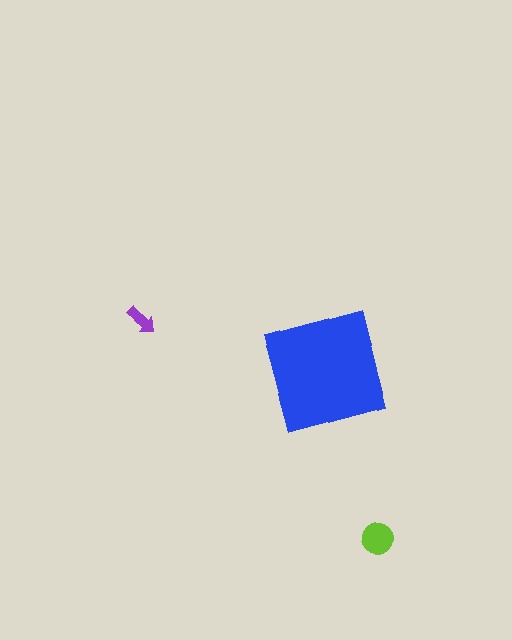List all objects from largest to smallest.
The blue square, the lime circle, the purple arrow.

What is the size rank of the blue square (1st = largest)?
1st.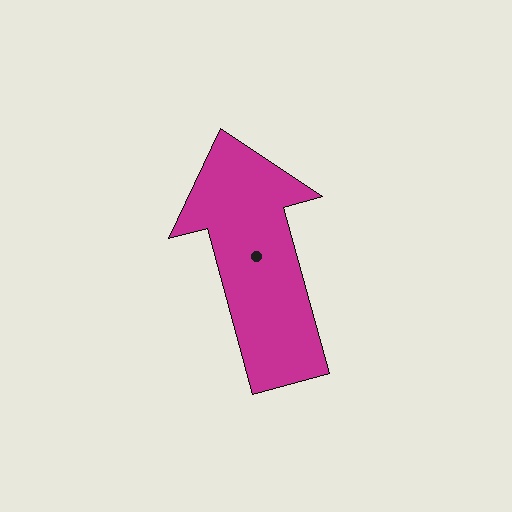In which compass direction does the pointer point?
North.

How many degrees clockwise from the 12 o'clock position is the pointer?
Approximately 345 degrees.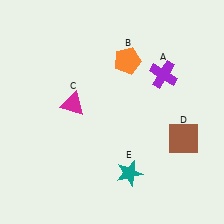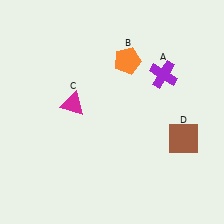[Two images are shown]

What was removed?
The teal star (E) was removed in Image 2.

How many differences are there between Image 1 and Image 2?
There is 1 difference between the two images.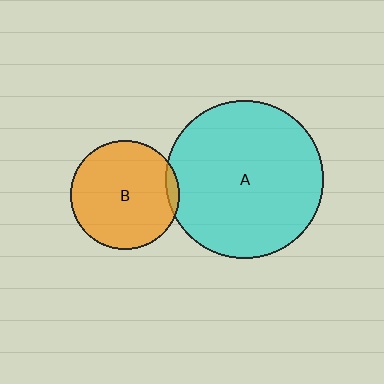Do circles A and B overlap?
Yes.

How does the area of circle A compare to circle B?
Approximately 2.1 times.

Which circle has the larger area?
Circle A (cyan).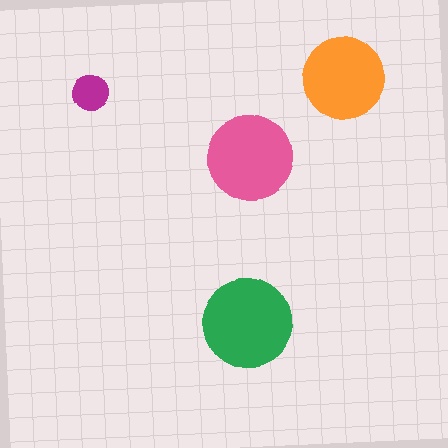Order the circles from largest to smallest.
the green one, the pink one, the orange one, the magenta one.